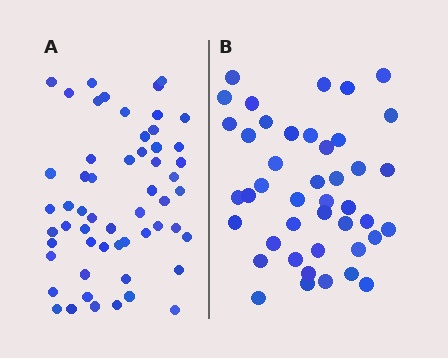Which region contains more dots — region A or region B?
Region A (the left region) has more dots.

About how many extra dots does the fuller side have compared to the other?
Region A has approximately 15 more dots than region B.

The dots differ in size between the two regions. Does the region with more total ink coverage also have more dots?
No. Region B has more total ink coverage because its dots are larger, but region A actually contains more individual dots. Total area can be misleading — the number of items is what matters here.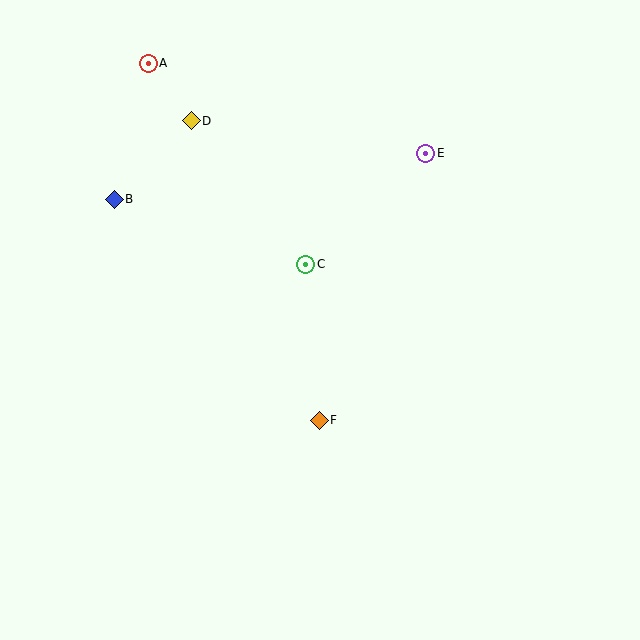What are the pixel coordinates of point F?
Point F is at (319, 420).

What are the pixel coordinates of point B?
Point B is at (114, 199).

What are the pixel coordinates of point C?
Point C is at (306, 264).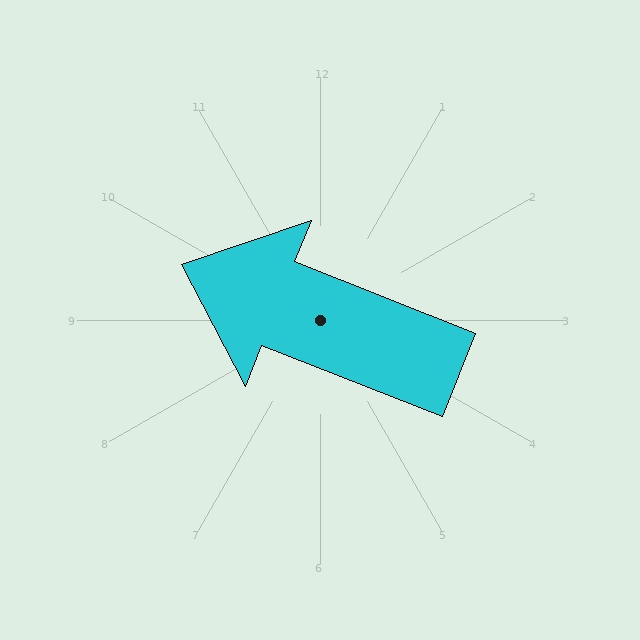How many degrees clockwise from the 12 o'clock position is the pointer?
Approximately 292 degrees.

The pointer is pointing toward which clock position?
Roughly 10 o'clock.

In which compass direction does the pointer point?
West.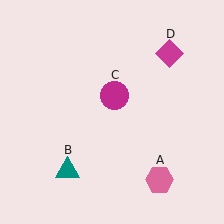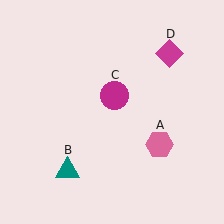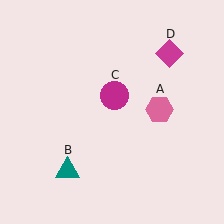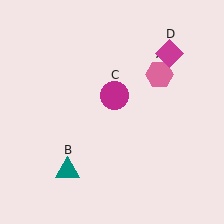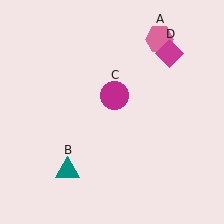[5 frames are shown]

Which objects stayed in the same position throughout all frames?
Teal triangle (object B) and magenta circle (object C) and magenta diamond (object D) remained stationary.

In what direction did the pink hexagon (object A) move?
The pink hexagon (object A) moved up.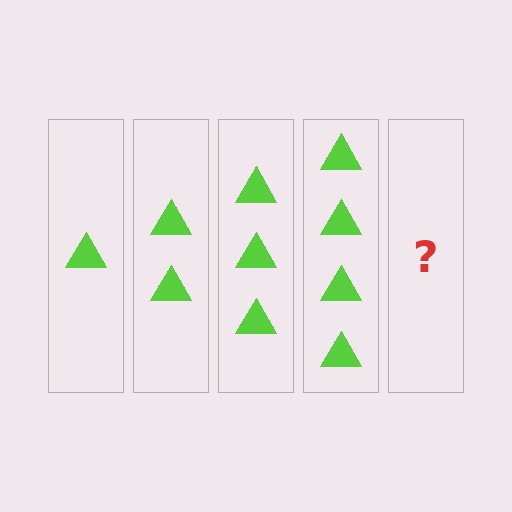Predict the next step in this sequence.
The next step is 5 triangles.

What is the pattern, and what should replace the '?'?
The pattern is that each step adds one more triangle. The '?' should be 5 triangles.